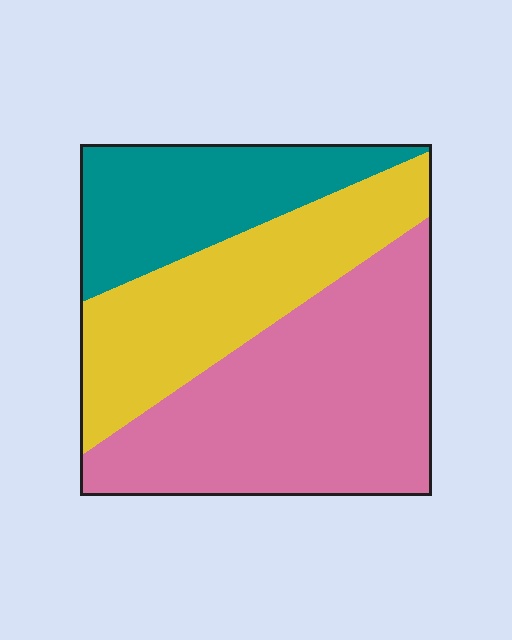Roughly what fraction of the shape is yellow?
Yellow covers roughly 30% of the shape.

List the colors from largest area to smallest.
From largest to smallest: pink, yellow, teal.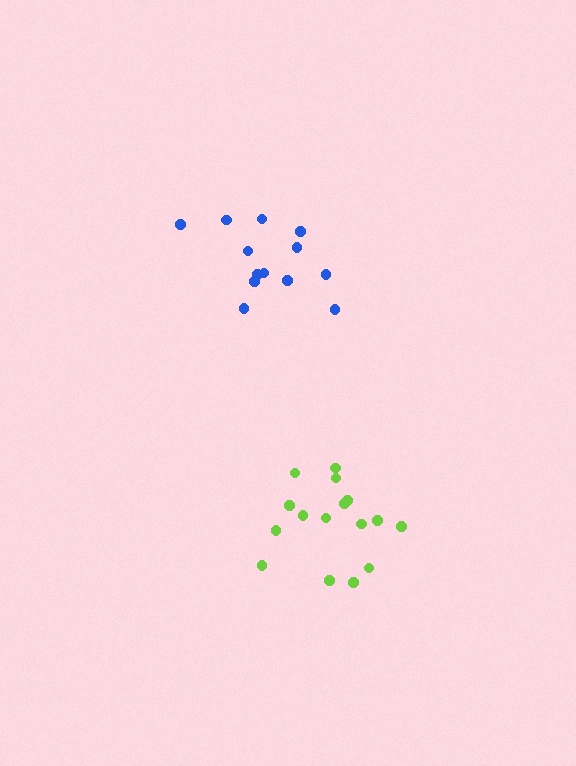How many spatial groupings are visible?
There are 2 spatial groupings.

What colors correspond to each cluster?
The clusters are colored: lime, blue.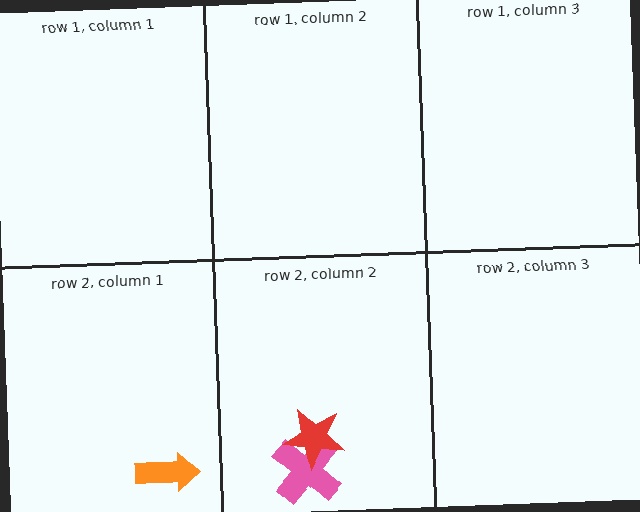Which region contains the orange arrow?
The row 2, column 1 region.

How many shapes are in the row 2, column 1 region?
1.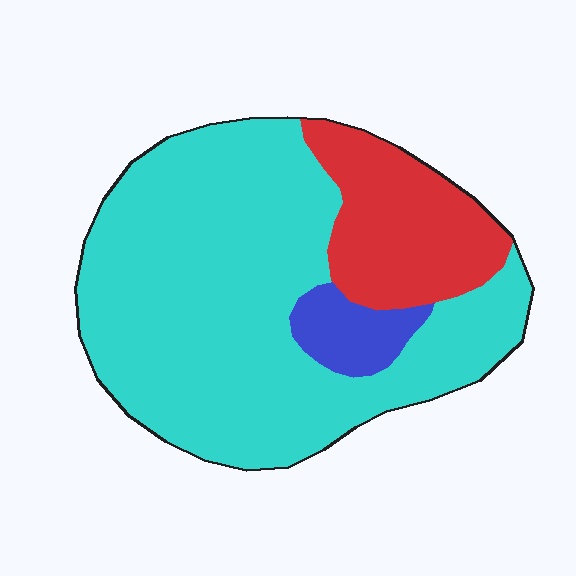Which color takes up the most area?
Cyan, at roughly 75%.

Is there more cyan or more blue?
Cyan.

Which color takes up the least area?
Blue, at roughly 5%.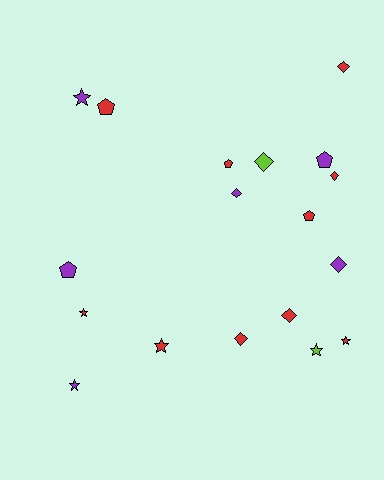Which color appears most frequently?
Red, with 10 objects.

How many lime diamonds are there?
There is 1 lime diamond.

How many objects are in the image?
There are 18 objects.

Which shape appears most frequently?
Diamond, with 7 objects.